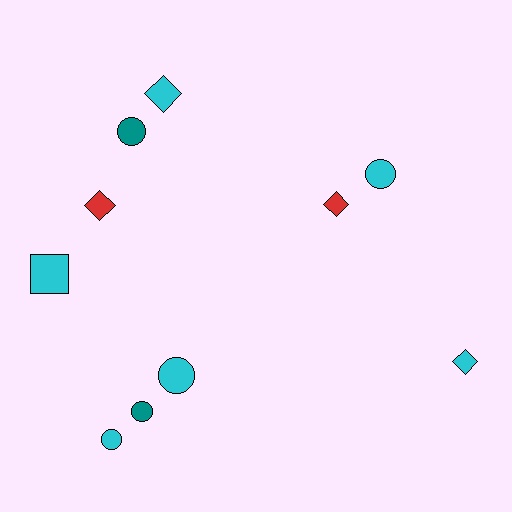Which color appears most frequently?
Cyan, with 6 objects.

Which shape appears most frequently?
Circle, with 5 objects.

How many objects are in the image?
There are 10 objects.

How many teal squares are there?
There are no teal squares.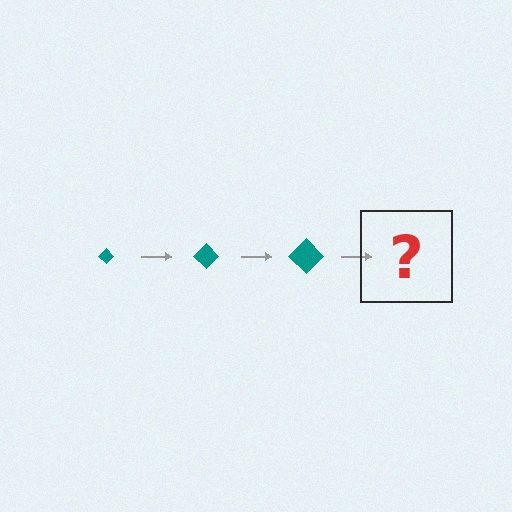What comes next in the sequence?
The next element should be a teal diamond, larger than the previous one.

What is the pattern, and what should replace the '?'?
The pattern is that the diamond gets progressively larger each step. The '?' should be a teal diamond, larger than the previous one.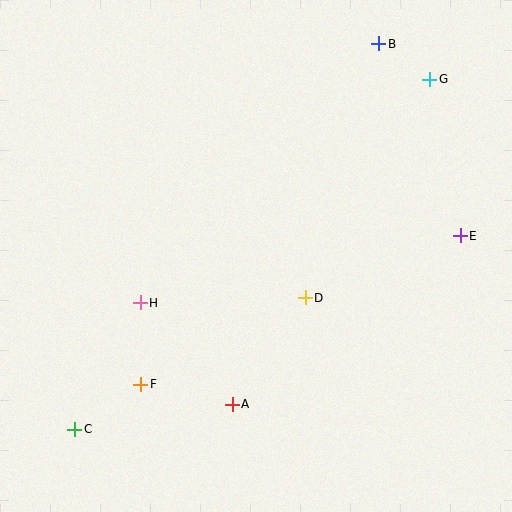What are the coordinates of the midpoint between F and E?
The midpoint between F and E is at (301, 310).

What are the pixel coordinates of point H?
Point H is at (140, 303).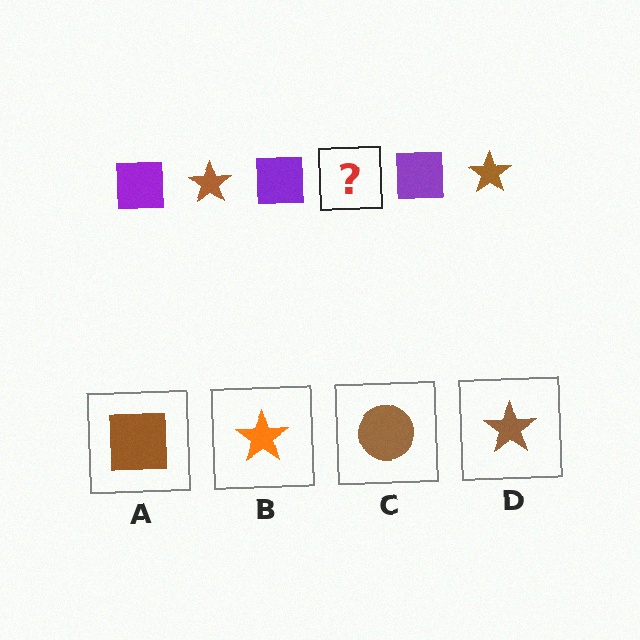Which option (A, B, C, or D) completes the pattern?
D.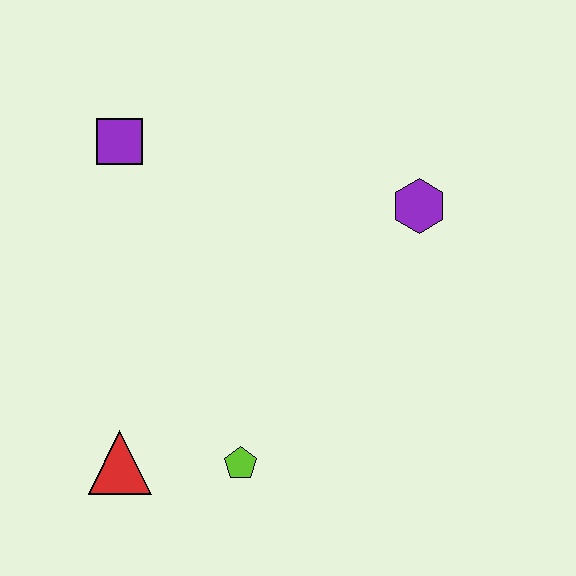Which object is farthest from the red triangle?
The purple hexagon is farthest from the red triangle.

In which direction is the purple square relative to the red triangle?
The purple square is above the red triangle.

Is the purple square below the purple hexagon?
No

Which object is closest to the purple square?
The purple hexagon is closest to the purple square.